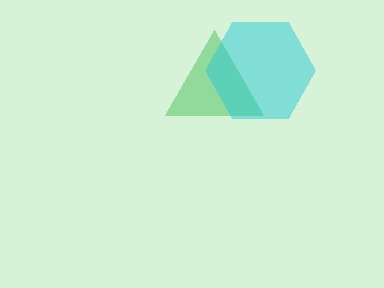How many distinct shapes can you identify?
There are 2 distinct shapes: a green triangle, a cyan hexagon.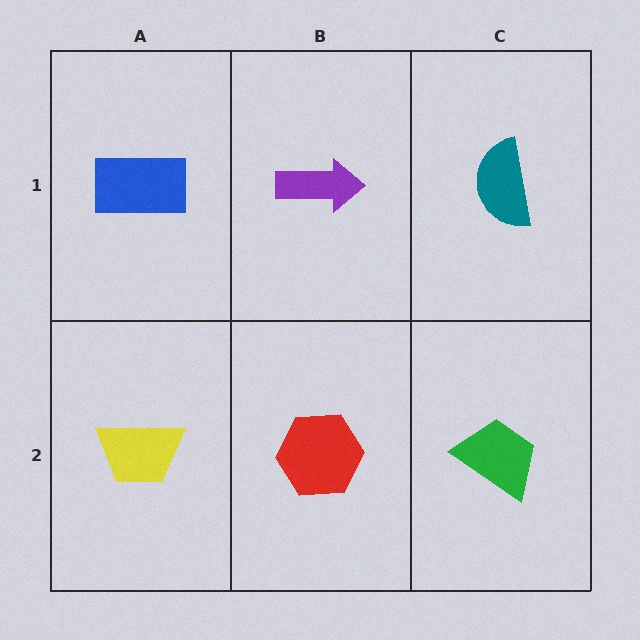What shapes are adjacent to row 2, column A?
A blue rectangle (row 1, column A), a red hexagon (row 2, column B).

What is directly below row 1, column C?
A green trapezoid.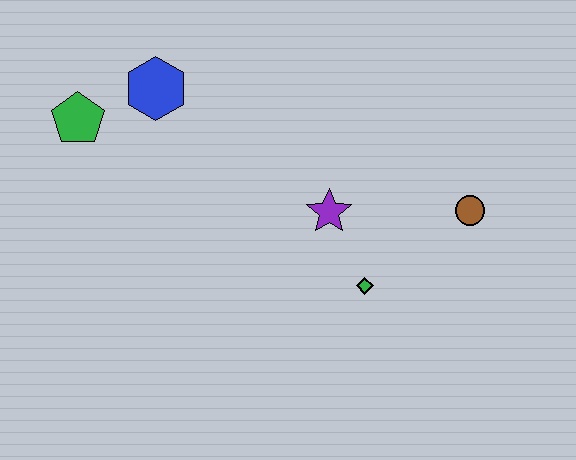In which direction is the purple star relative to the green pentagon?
The purple star is to the right of the green pentagon.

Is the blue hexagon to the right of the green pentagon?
Yes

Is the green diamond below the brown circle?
Yes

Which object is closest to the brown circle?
The green diamond is closest to the brown circle.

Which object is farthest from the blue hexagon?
The brown circle is farthest from the blue hexagon.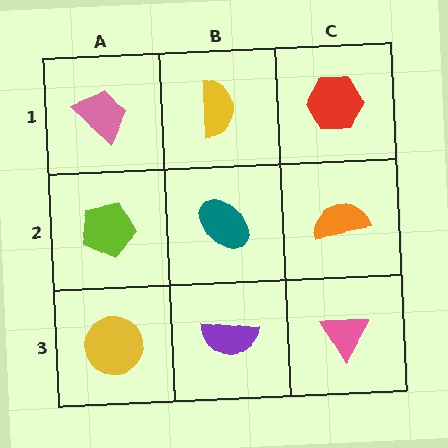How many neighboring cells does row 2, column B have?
4.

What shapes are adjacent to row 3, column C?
An orange semicircle (row 2, column C), a purple semicircle (row 3, column B).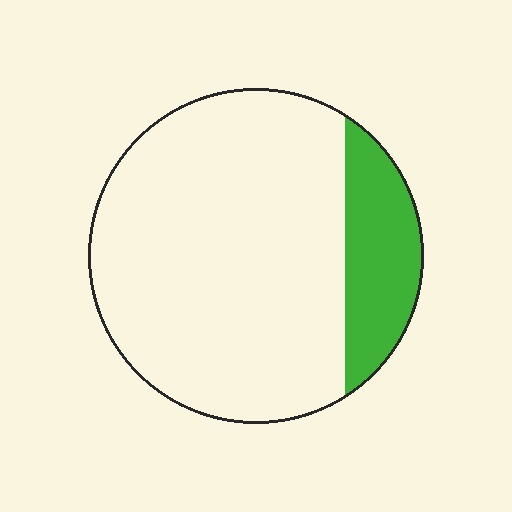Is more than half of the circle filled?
No.